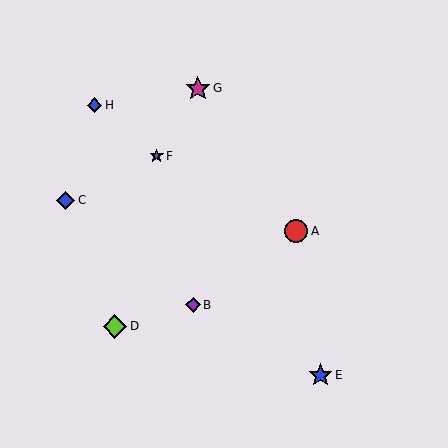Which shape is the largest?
The magenta star (labeled G) is the largest.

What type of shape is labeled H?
Shape H is a blue diamond.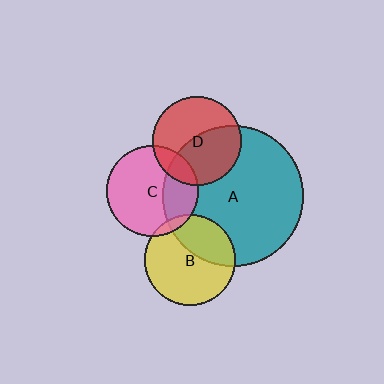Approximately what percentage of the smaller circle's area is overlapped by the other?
Approximately 50%.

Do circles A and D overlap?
Yes.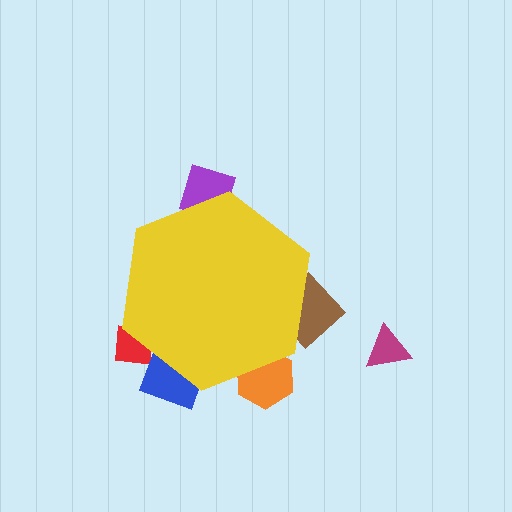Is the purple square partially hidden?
Yes, the purple square is partially hidden behind the yellow hexagon.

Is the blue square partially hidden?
Yes, the blue square is partially hidden behind the yellow hexagon.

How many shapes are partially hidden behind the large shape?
5 shapes are partially hidden.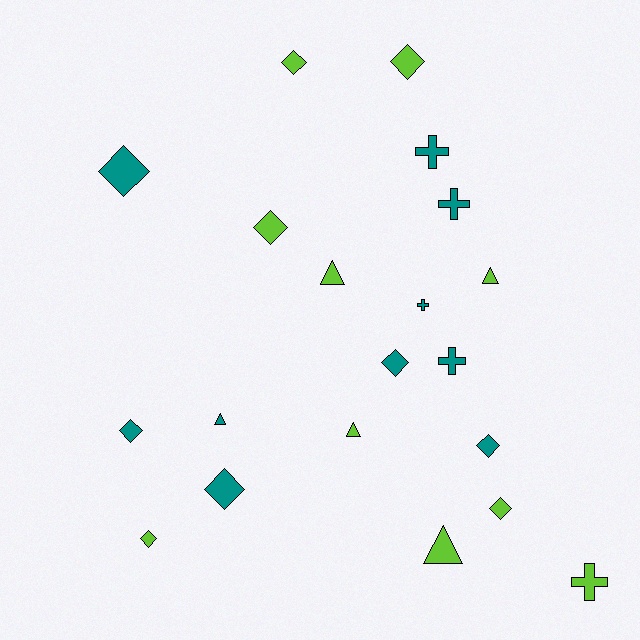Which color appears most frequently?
Teal, with 10 objects.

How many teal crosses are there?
There are 4 teal crosses.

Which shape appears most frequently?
Diamond, with 10 objects.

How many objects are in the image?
There are 20 objects.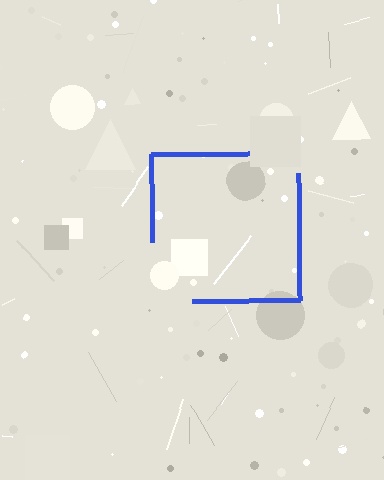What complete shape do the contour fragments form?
The contour fragments form a square.